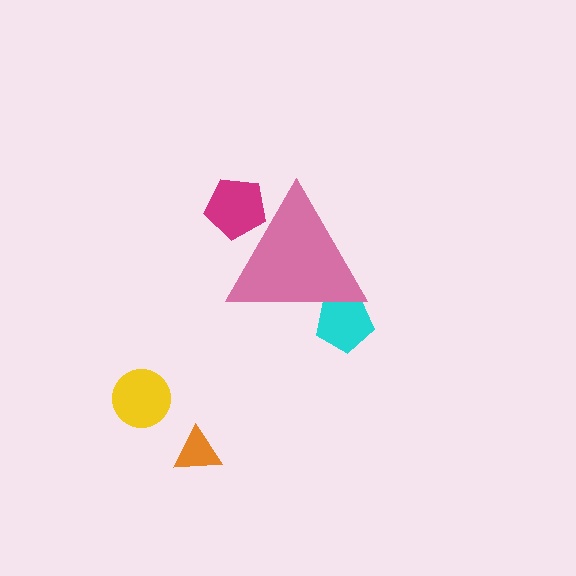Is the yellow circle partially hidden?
No, the yellow circle is fully visible.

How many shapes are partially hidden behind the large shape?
2 shapes are partially hidden.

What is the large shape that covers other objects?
A pink triangle.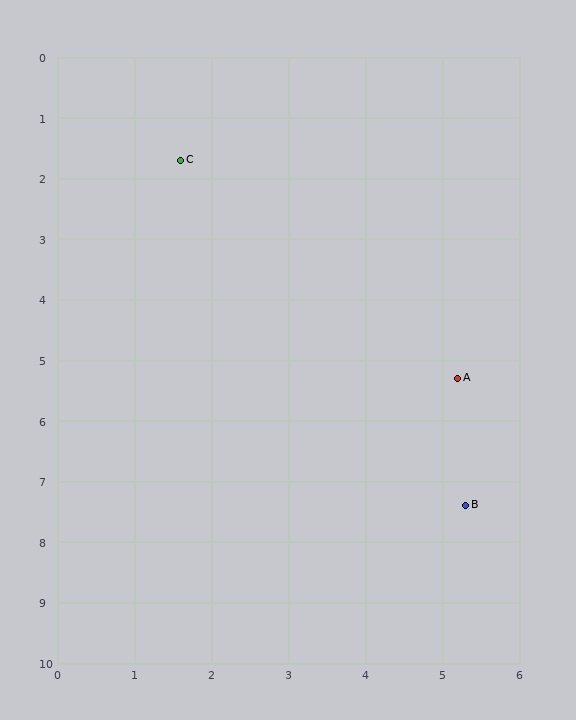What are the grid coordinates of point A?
Point A is at approximately (5.2, 5.3).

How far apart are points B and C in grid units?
Points B and C are about 6.8 grid units apart.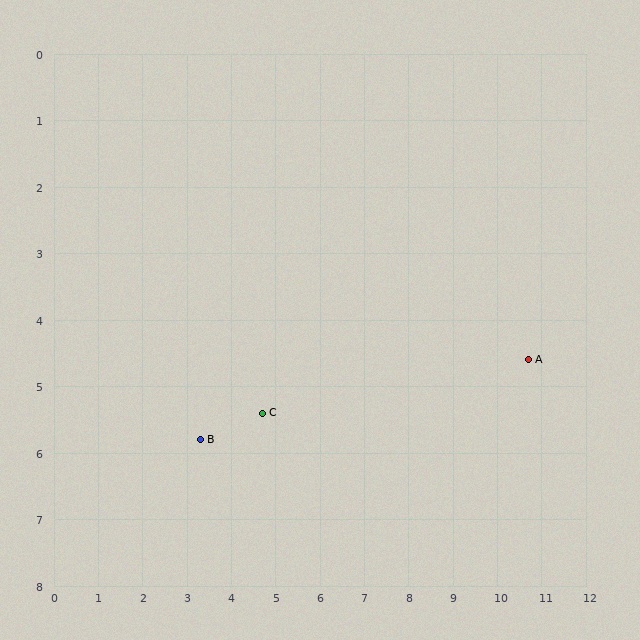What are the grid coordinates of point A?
Point A is at approximately (10.7, 4.6).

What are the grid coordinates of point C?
Point C is at approximately (4.7, 5.4).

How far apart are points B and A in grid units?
Points B and A are about 7.5 grid units apart.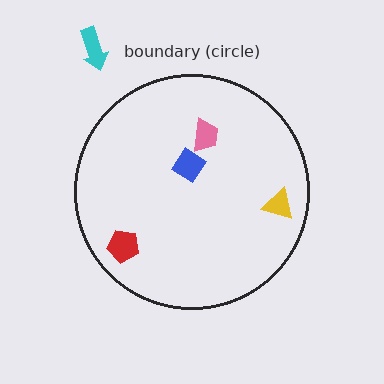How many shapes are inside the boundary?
4 inside, 1 outside.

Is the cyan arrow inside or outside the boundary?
Outside.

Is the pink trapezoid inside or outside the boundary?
Inside.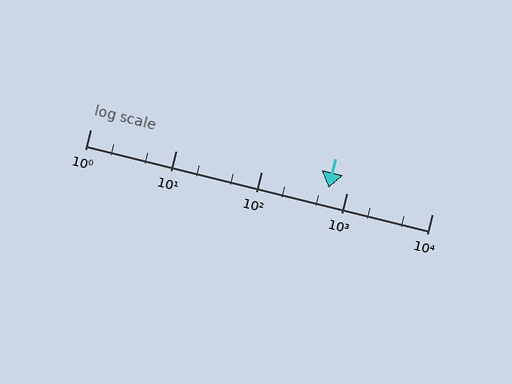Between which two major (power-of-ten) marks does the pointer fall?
The pointer is between 100 and 1000.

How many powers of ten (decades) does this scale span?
The scale spans 4 decades, from 1 to 10000.